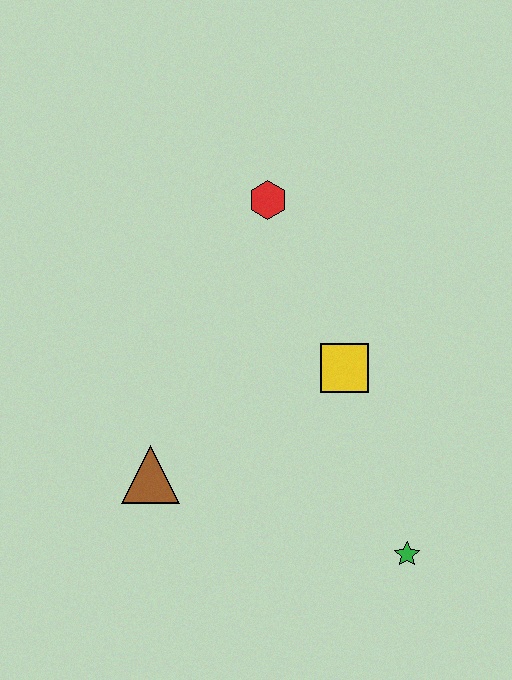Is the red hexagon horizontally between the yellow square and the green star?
No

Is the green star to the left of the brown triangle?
No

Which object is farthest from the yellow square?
The brown triangle is farthest from the yellow square.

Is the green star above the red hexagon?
No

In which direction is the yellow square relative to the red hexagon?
The yellow square is below the red hexagon.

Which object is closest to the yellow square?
The red hexagon is closest to the yellow square.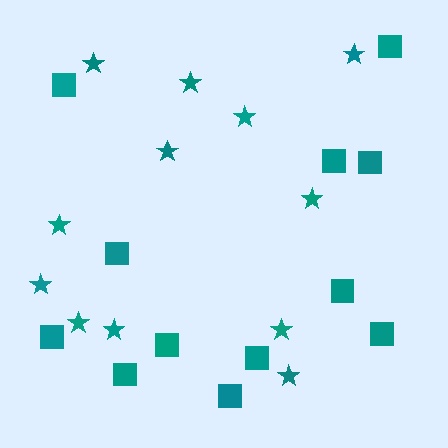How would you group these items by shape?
There are 2 groups: one group of squares (12) and one group of stars (12).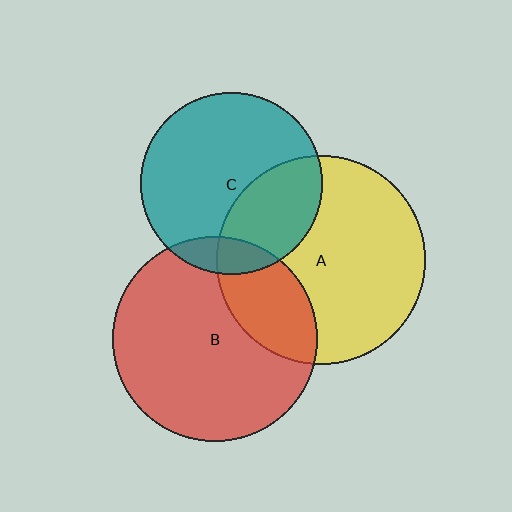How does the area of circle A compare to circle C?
Approximately 1.3 times.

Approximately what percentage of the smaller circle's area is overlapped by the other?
Approximately 10%.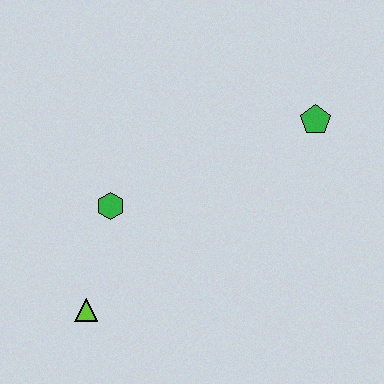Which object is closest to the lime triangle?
The green hexagon is closest to the lime triangle.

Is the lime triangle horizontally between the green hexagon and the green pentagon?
No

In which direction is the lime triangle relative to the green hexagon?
The lime triangle is below the green hexagon.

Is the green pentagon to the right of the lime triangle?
Yes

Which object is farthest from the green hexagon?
The green pentagon is farthest from the green hexagon.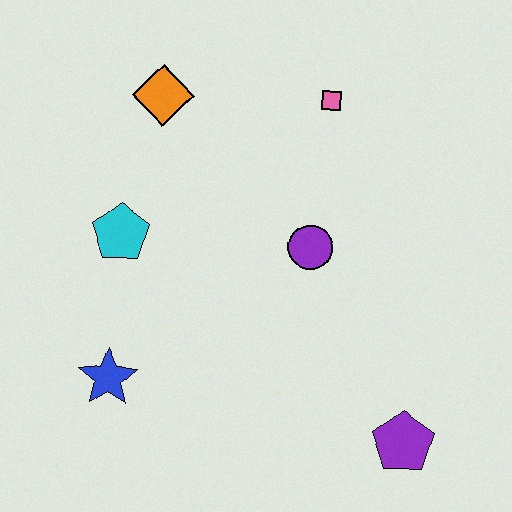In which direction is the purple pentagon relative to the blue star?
The purple pentagon is to the right of the blue star.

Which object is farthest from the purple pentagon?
The orange diamond is farthest from the purple pentagon.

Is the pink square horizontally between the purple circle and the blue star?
No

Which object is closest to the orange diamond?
The cyan pentagon is closest to the orange diamond.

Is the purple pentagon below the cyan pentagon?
Yes